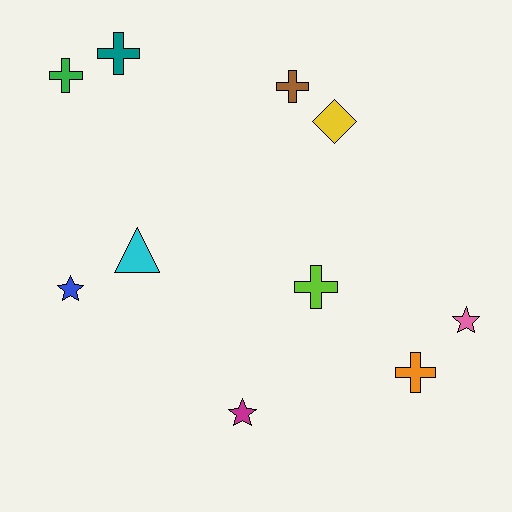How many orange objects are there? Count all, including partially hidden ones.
There is 1 orange object.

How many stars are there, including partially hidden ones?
There are 3 stars.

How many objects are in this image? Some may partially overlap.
There are 10 objects.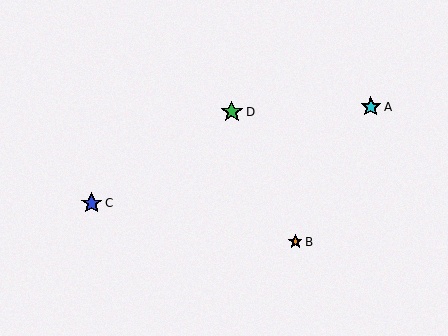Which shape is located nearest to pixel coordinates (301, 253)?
The orange star (labeled B) at (295, 242) is nearest to that location.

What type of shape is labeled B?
Shape B is an orange star.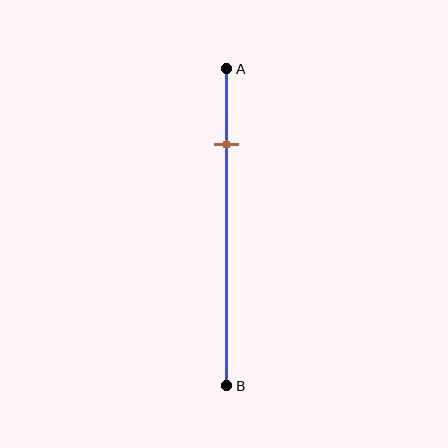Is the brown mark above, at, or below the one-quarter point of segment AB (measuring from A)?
The brown mark is approximately at the one-quarter point of segment AB.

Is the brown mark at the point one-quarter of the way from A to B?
Yes, the mark is approximately at the one-quarter point.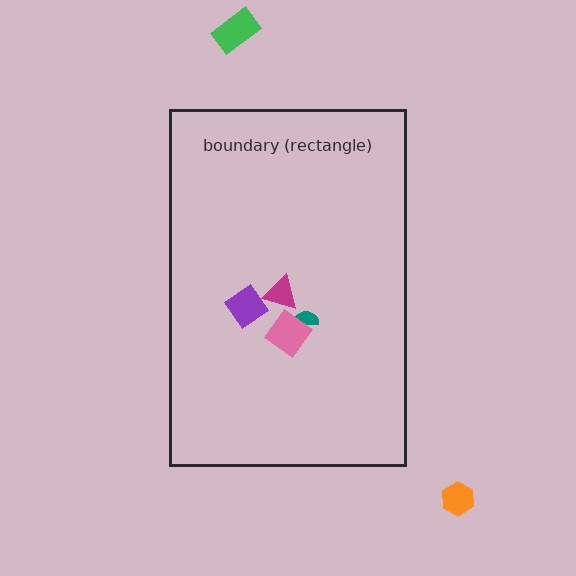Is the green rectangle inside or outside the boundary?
Outside.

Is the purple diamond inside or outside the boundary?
Inside.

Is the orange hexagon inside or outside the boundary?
Outside.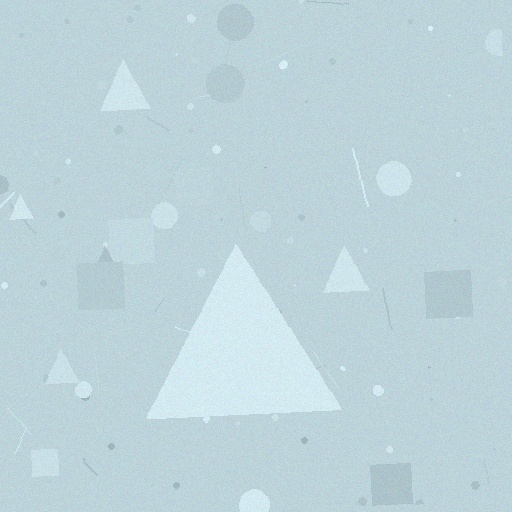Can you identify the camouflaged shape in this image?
The camouflaged shape is a triangle.